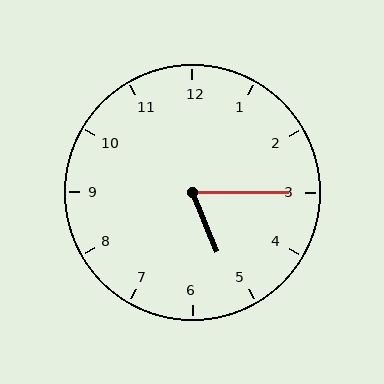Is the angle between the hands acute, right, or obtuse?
It is acute.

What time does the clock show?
5:15.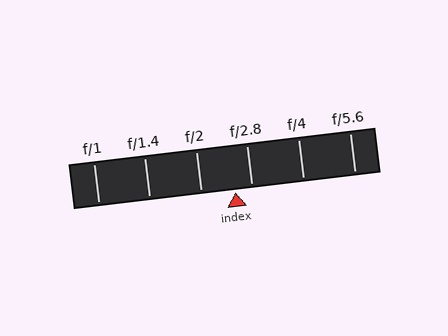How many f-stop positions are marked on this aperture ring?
There are 6 f-stop positions marked.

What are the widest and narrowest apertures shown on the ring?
The widest aperture shown is f/1 and the narrowest is f/5.6.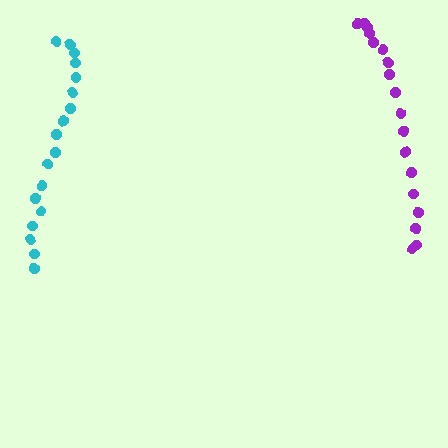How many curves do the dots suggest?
There are 2 distinct paths.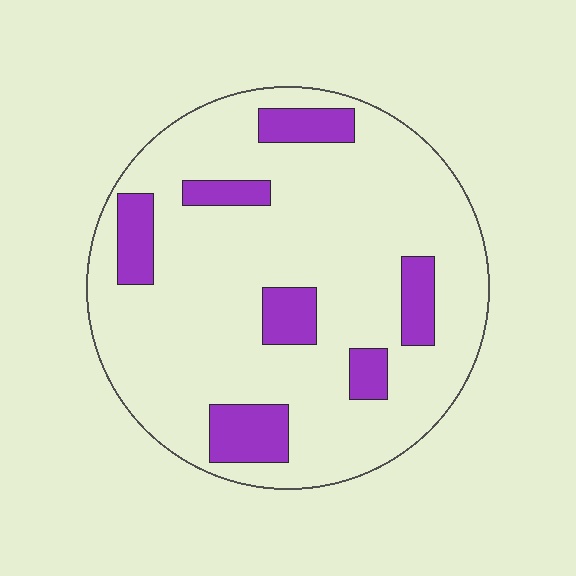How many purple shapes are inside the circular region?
7.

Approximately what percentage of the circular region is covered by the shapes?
Approximately 15%.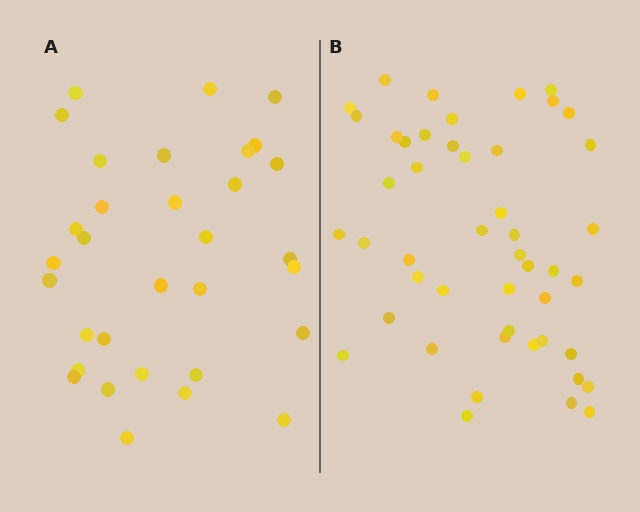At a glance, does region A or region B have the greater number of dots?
Region B (the right region) has more dots.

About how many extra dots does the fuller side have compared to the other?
Region B has approximately 15 more dots than region A.